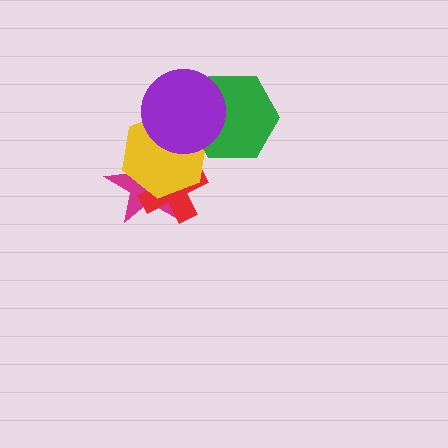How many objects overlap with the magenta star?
2 objects overlap with the magenta star.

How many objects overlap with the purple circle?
2 objects overlap with the purple circle.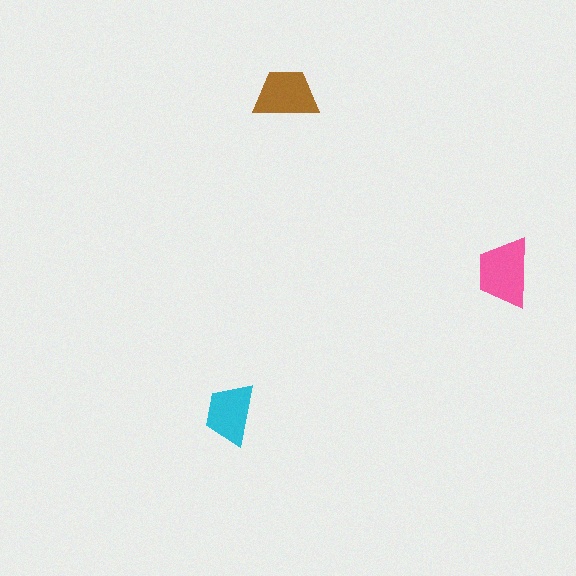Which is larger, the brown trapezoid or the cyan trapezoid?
The brown one.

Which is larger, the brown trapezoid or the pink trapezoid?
The pink one.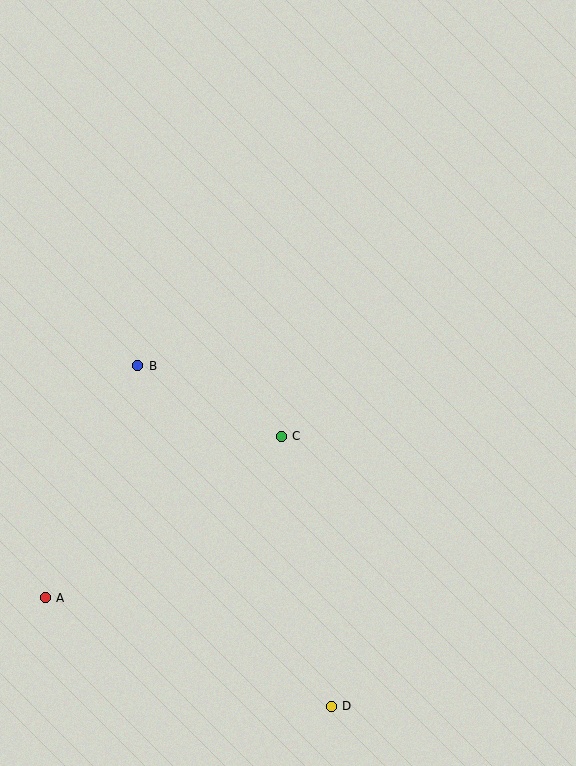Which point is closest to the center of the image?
Point C at (281, 436) is closest to the center.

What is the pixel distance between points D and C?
The distance between D and C is 275 pixels.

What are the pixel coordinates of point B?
Point B is at (138, 366).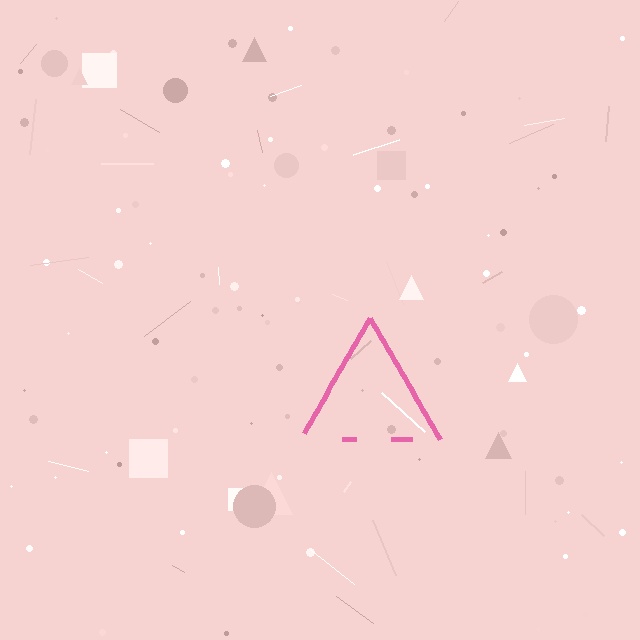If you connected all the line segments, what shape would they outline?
They would outline a triangle.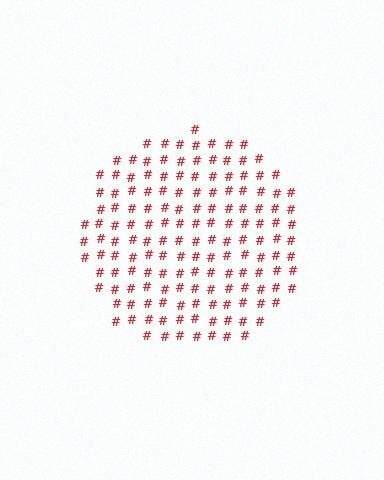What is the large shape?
The large shape is a circle.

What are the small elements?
The small elements are hash symbols.